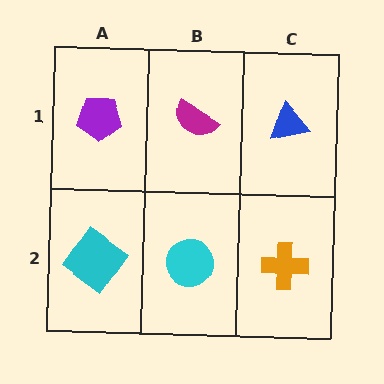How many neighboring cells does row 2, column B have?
3.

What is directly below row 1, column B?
A cyan circle.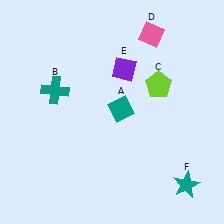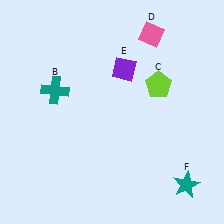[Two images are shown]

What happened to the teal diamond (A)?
The teal diamond (A) was removed in Image 2. It was in the top-right area of Image 1.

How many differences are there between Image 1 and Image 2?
There is 1 difference between the two images.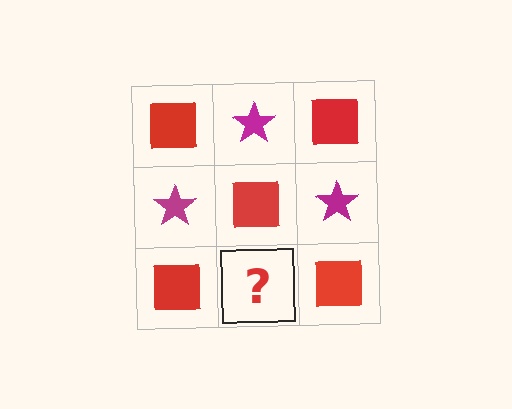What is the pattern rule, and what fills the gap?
The rule is that it alternates red square and magenta star in a checkerboard pattern. The gap should be filled with a magenta star.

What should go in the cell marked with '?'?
The missing cell should contain a magenta star.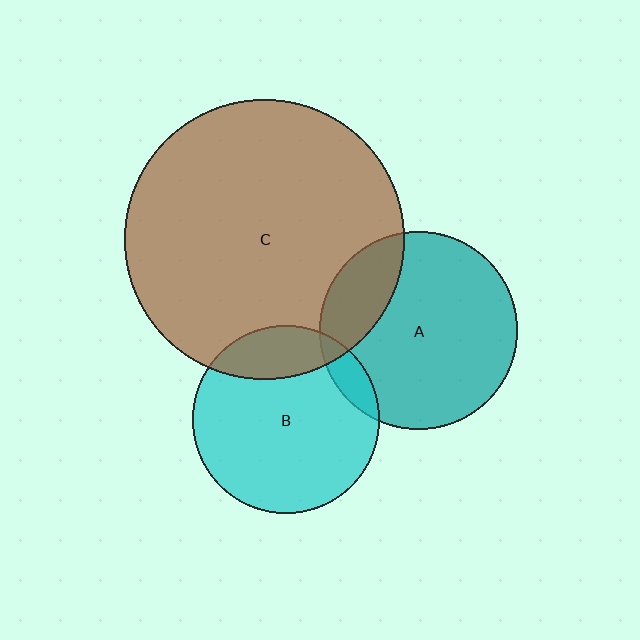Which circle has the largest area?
Circle C (brown).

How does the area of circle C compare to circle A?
Approximately 2.0 times.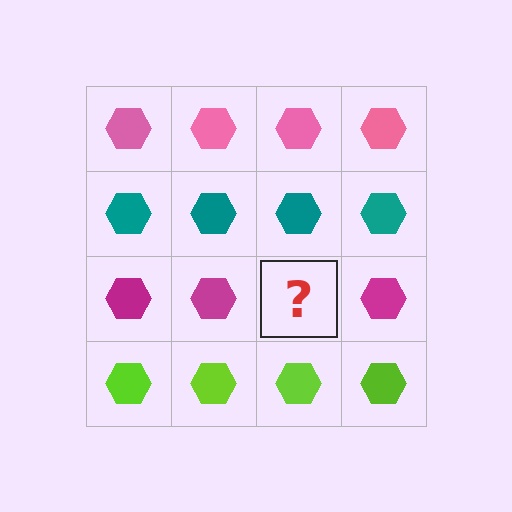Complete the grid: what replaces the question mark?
The question mark should be replaced with a magenta hexagon.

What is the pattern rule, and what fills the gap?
The rule is that each row has a consistent color. The gap should be filled with a magenta hexagon.